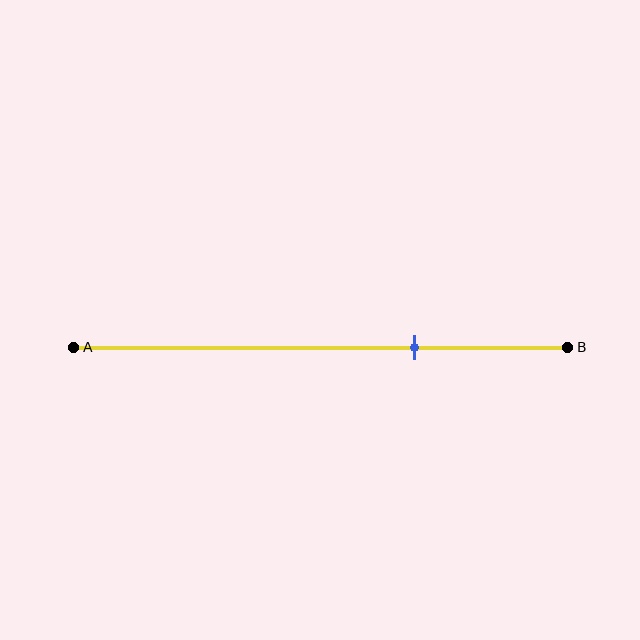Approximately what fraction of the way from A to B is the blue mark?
The blue mark is approximately 70% of the way from A to B.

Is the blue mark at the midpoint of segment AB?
No, the mark is at about 70% from A, not at the 50% midpoint.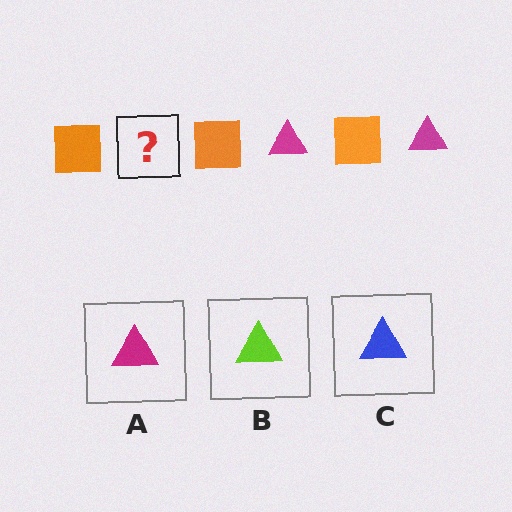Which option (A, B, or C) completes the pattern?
A.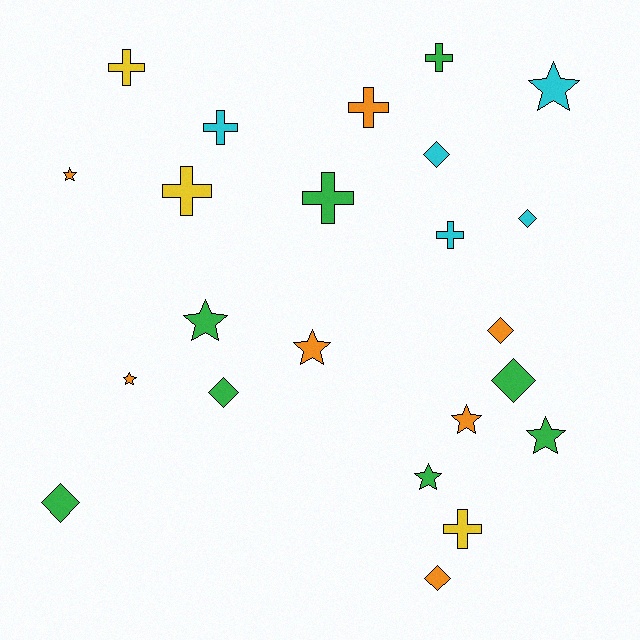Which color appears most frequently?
Green, with 8 objects.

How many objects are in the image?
There are 23 objects.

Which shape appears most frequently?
Cross, with 8 objects.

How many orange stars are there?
There are 4 orange stars.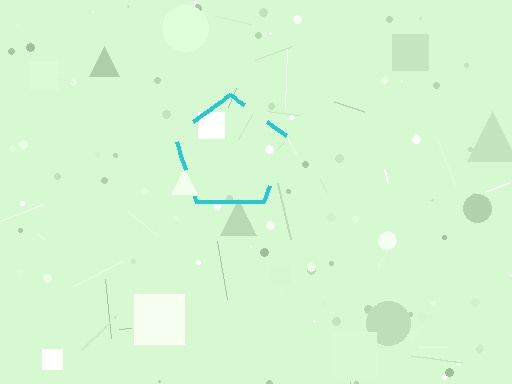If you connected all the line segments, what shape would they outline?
They would outline a pentagon.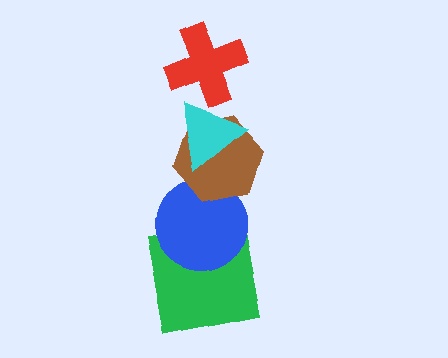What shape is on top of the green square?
The blue circle is on top of the green square.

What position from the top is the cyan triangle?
The cyan triangle is 2nd from the top.